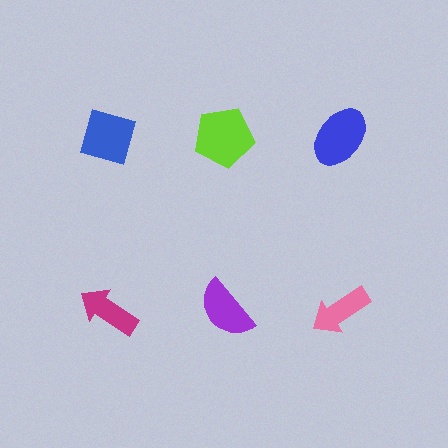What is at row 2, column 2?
A purple semicircle.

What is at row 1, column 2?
A lime pentagon.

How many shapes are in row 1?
3 shapes.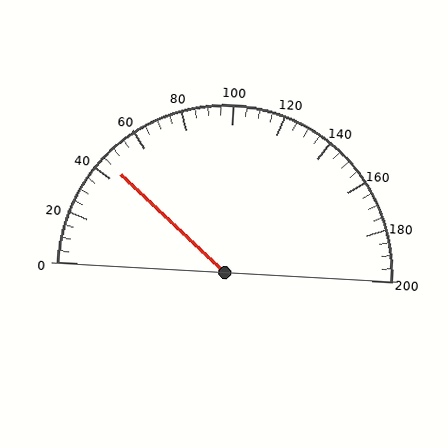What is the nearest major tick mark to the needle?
The nearest major tick mark is 40.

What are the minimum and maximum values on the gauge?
The gauge ranges from 0 to 200.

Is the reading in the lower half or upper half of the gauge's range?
The reading is in the lower half of the range (0 to 200).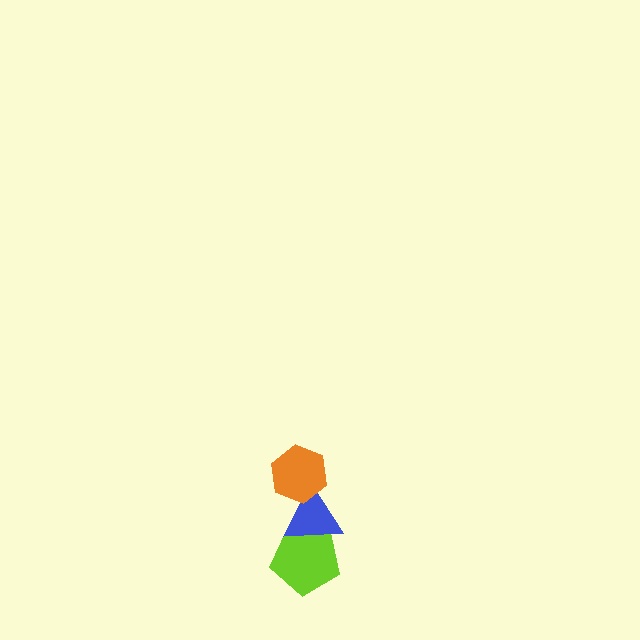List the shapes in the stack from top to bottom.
From top to bottom: the orange hexagon, the blue triangle, the lime pentagon.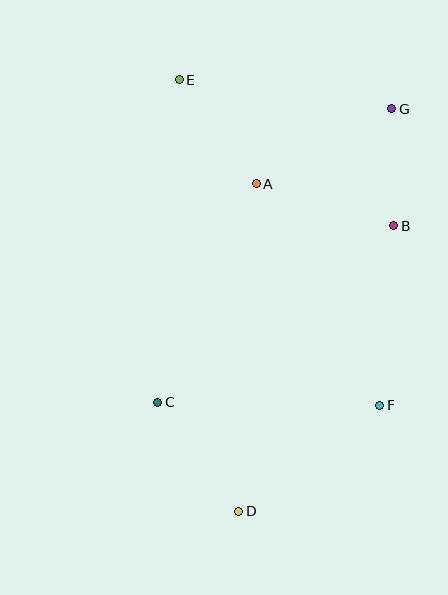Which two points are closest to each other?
Points B and G are closest to each other.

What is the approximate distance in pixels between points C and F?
The distance between C and F is approximately 222 pixels.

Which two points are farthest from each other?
Points D and E are farthest from each other.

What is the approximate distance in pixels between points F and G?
The distance between F and G is approximately 297 pixels.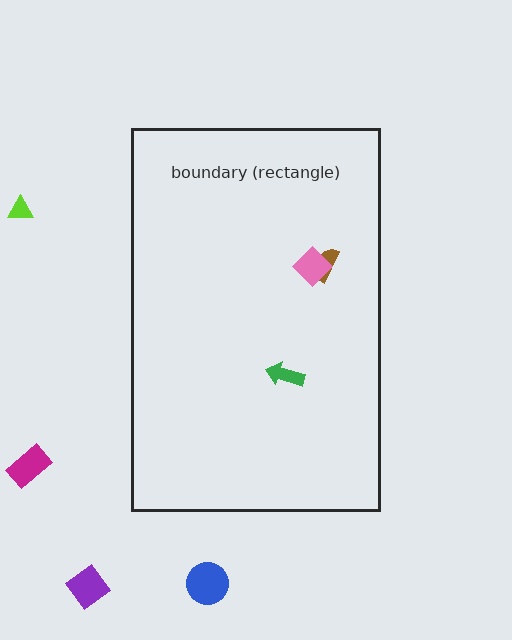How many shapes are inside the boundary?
3 inside, 4 outside.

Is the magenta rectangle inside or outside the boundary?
Outside.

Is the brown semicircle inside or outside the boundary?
Inside.